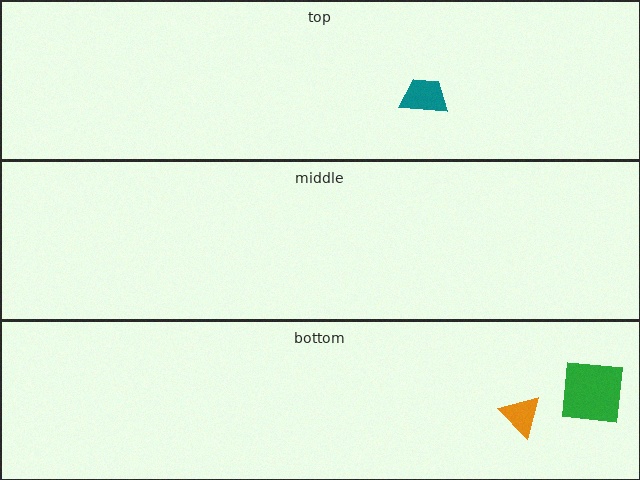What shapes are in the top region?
The teal trapezoid.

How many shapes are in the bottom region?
2.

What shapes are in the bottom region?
The orange triangle, the green square.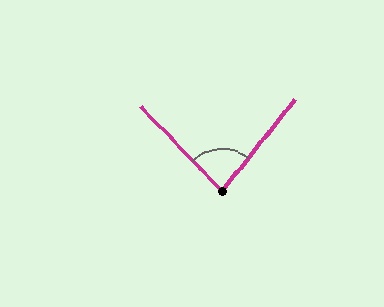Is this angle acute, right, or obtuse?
It is acute.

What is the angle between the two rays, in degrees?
Approximately 82 degrees.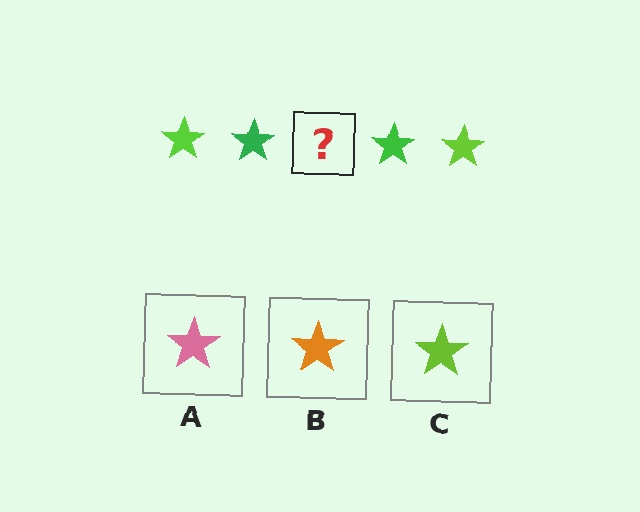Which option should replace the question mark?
Option C.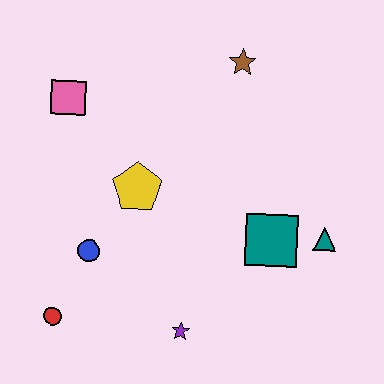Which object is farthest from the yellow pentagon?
The teal triangle is farthest from the yellow pentagon.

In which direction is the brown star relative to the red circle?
The brown star is above the red circle.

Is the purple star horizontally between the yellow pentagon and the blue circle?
No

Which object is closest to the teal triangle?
The teal square is closest to the teal triangle.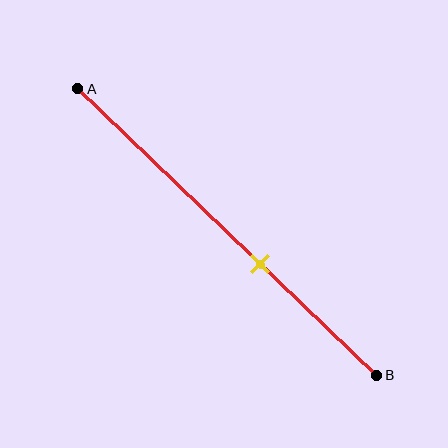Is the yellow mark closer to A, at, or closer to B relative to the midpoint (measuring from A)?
The yellow mark is closer to point B than the midpoint of segment AB.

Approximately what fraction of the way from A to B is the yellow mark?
The yellow mark is approximately 60% of the way from A to B.